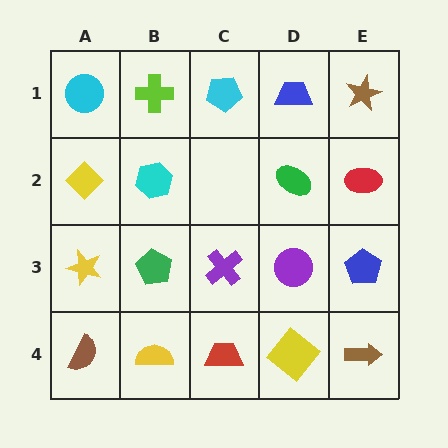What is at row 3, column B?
A green pentagon.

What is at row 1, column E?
A brown star.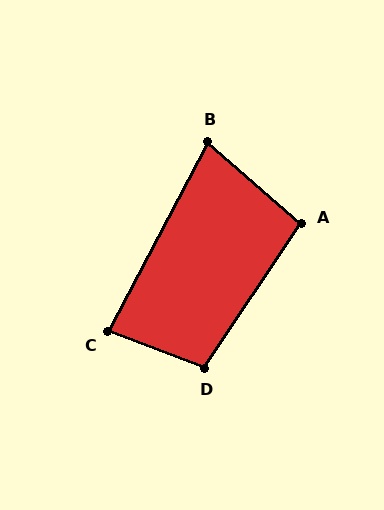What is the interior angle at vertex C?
Approximately 83 degrees (acute).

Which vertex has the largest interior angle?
D, at approximately 103 degrees.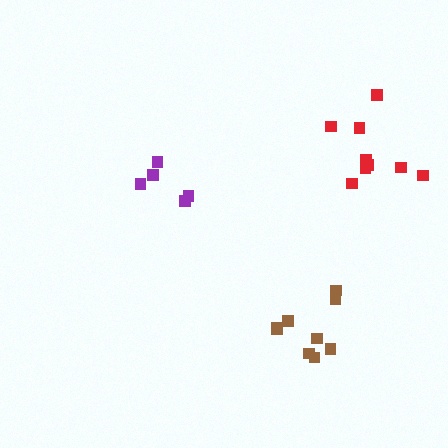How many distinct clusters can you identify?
There are 3 distinct clusters.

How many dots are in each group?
Group 1: 5 dots, Group 2: 9 dots, Group 3: 9 dots (23 total).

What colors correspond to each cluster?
The clusters are colored: purple, red, brown.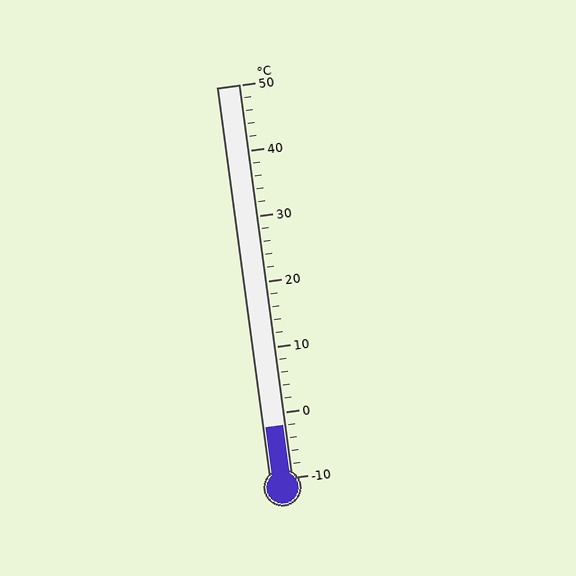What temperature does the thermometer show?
The thermometer shows approximately -2°C.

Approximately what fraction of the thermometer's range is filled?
The thermometer is filled to approximately 15% of its range.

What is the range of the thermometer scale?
The thermometer scale ranges from -10°C to 50°C.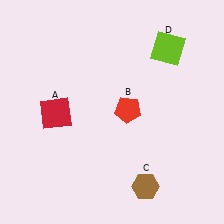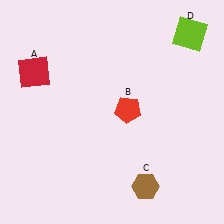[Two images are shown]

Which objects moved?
The objects that moved are: the red square (A), the lime square (D).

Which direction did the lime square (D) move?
The lime square (D) moved right.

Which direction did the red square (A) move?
The red square (A) moved up.